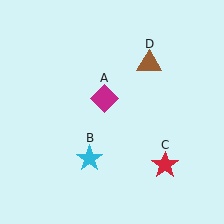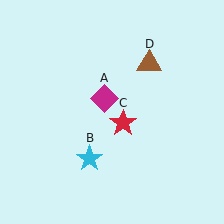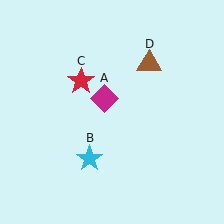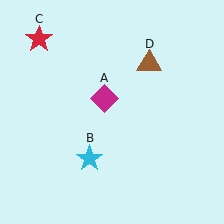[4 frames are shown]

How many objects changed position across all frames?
1 object changed position: red star (object C).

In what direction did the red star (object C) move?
The red star (object C) moved up and to the left.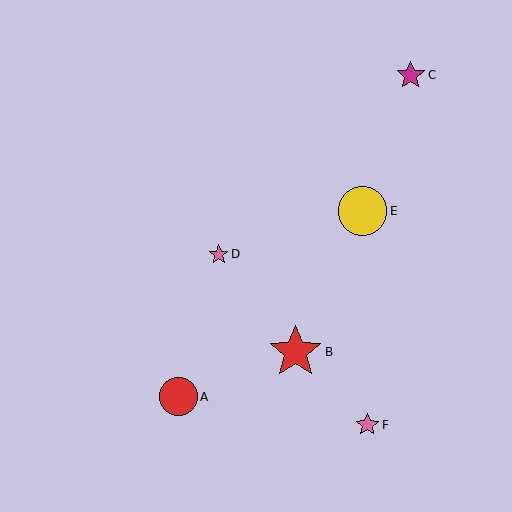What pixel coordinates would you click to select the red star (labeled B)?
Click at (295, 352) to select the red star B.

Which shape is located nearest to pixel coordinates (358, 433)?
The pink star (labeled F) at (367, 425) is nearest to that location.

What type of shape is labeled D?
Shape D is a pink star.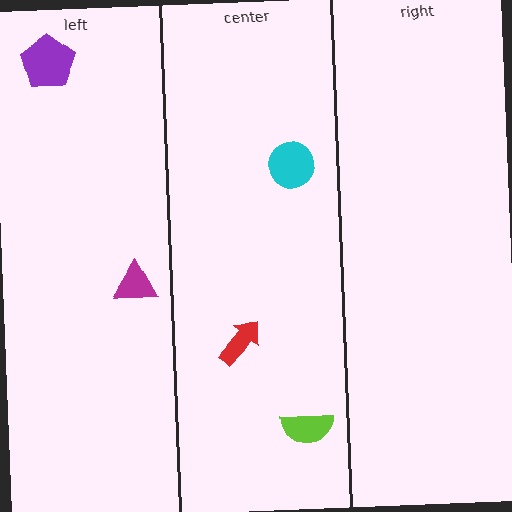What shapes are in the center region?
The cyan circle, the red arrow, the lime semicircle.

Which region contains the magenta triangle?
The left region.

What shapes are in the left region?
The magenta triangle, the purple pentagon.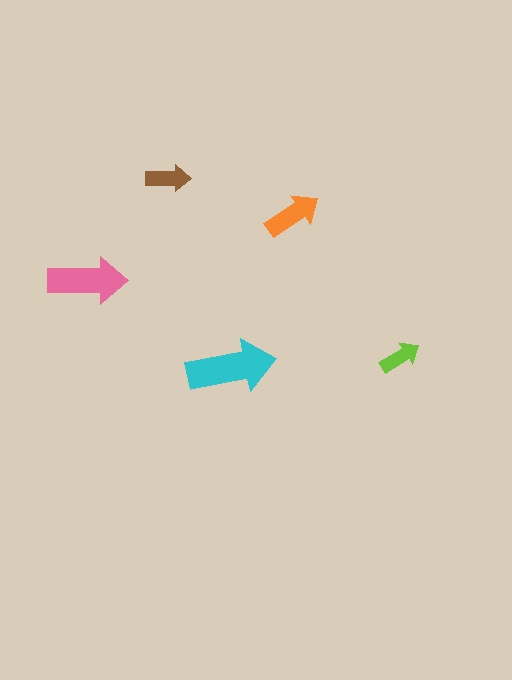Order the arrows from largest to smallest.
the cyan one, the pink one, the orange one, the brown one, the lime one.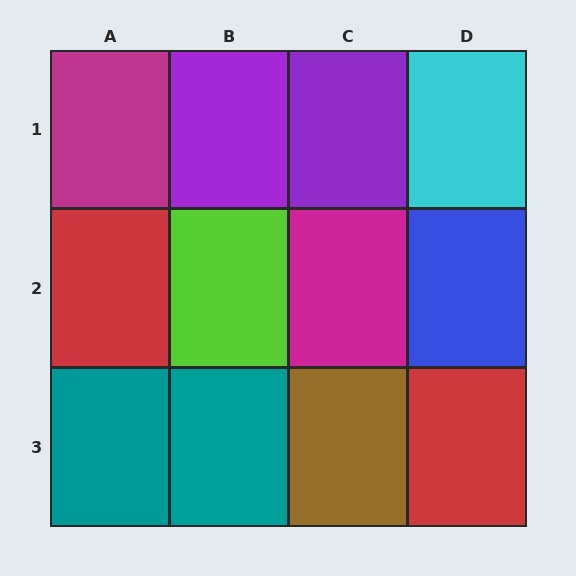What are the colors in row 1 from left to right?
Magenta, purple, purple, cyan.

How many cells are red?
2 cells are red.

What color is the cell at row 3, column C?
Brown.